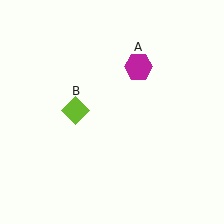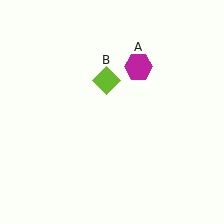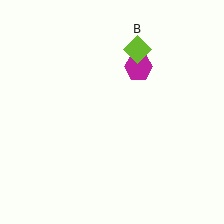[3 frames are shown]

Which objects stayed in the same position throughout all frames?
Magenta hexagon (object A) remained stationary.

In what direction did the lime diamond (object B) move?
The lime diamond (object B) moved up and to the right.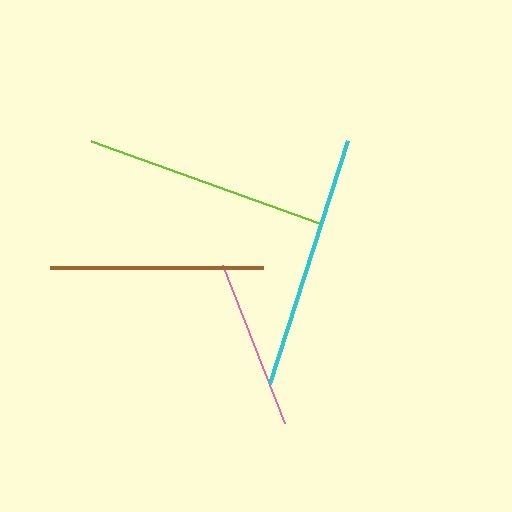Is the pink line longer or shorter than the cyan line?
The cyan line is longer than the pink line.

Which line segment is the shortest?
The pink line is the shortest at approximately 170 pixels.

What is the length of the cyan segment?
The cyan segment is approximately 256 pixels long.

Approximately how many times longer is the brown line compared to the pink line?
The brown line is approximately 1.2 times the length of the pink line.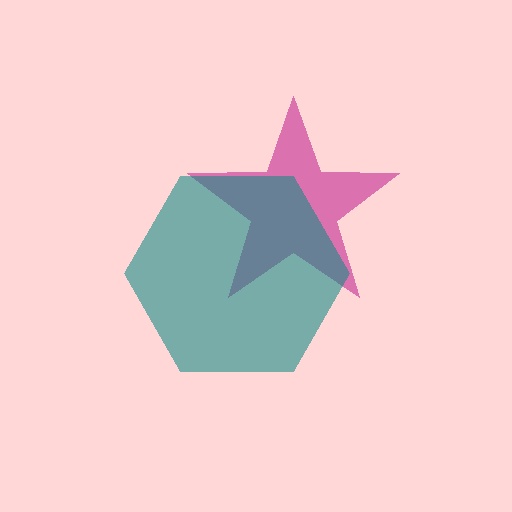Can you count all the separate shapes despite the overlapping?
Yes, there are 2 separate shapes.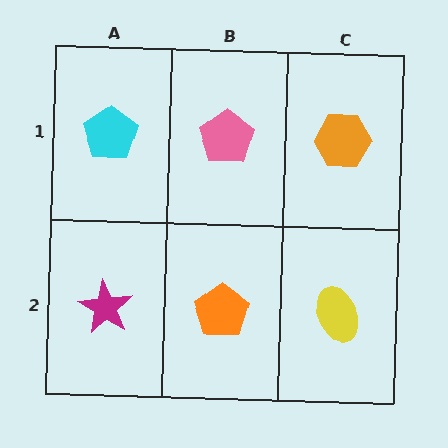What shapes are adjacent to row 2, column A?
A cyan pentagon (row 1, column A), an orange pentagon (row 2, column B).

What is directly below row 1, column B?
An orange pentagon.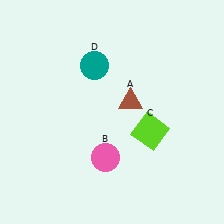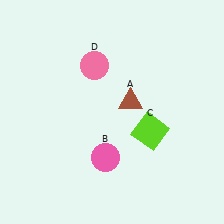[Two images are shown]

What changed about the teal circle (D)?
In Image 1, D is teal. In Image 2, it changed to pink.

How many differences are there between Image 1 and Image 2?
There is 1 difference between the two images.